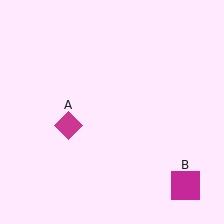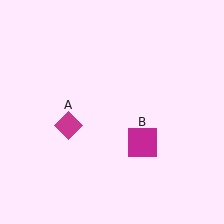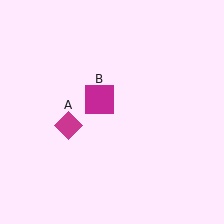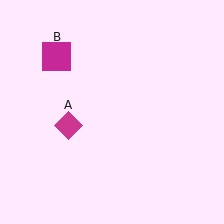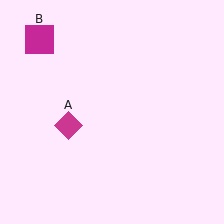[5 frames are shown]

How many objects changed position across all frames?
1 object changed position: magenta square (object B).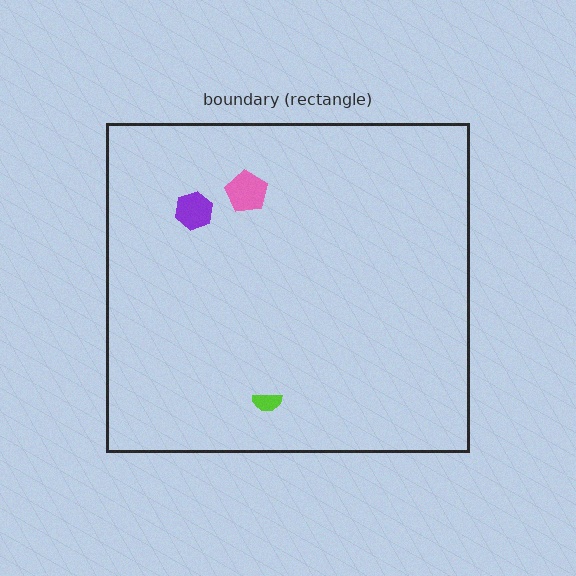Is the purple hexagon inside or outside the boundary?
Inside.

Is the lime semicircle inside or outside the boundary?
Inside.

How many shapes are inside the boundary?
3 inside, 0 outside.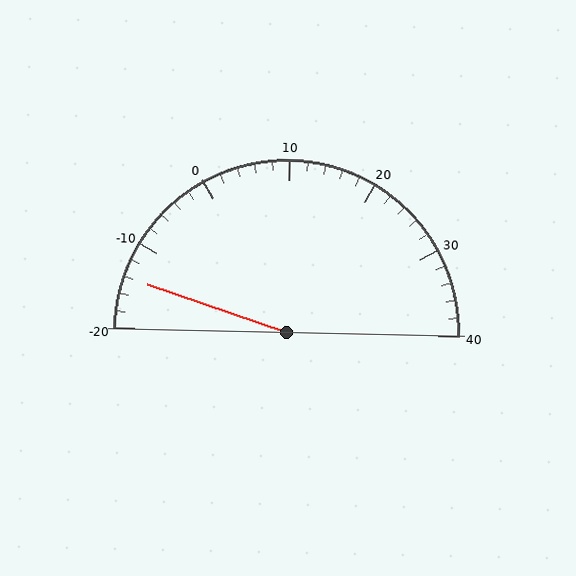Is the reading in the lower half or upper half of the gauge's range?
The reading is in the lower half of the range (-20 to 40).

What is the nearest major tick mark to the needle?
The nearest major tick mark is -10.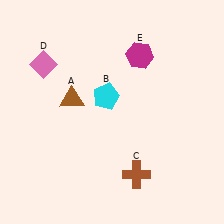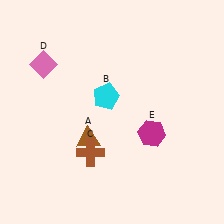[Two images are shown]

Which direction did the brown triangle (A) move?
The brown triangle (A) moved down.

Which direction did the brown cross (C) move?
The brown cross (C) moved left.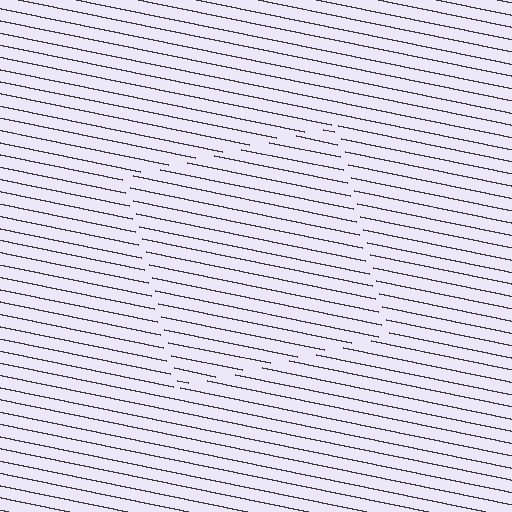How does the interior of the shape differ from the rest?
The interior of the shape contains the same grating, shifted by half a period — the contour is defined by the phase discontinuity where line-ends from the inner and outer gratings abut.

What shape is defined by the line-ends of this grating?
An illusory square. The interior of the shape contains the same grating, shifted by half a period — the contour is defined by the phase discontinuity where line-ends from the inner and outer gratings abut.